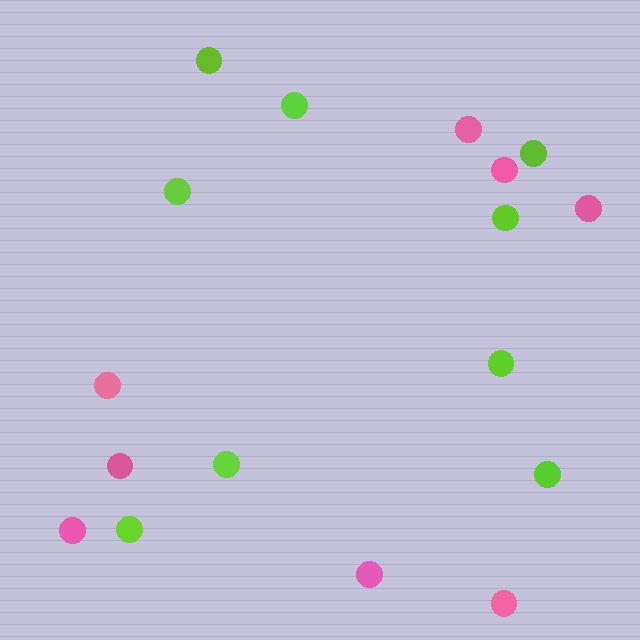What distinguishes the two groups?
There are 2 groups: one group of pink circles (8) and one group of lime circles (9).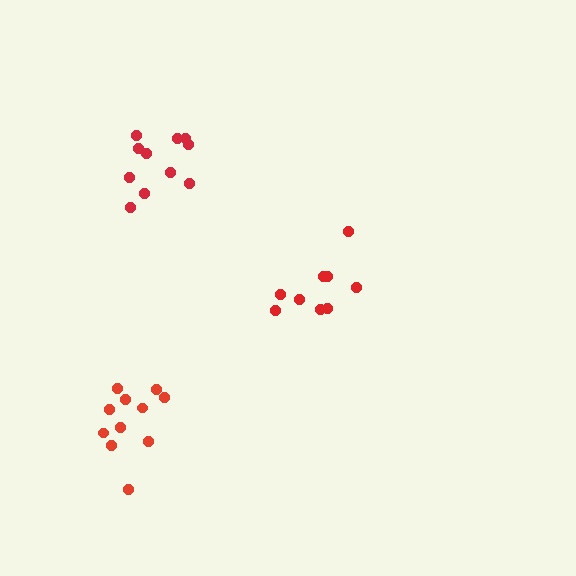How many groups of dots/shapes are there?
There are 3 groups.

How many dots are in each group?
Group 1: 11 dots, Group 2: 9 dots, Group 3: 11 dots (31 total).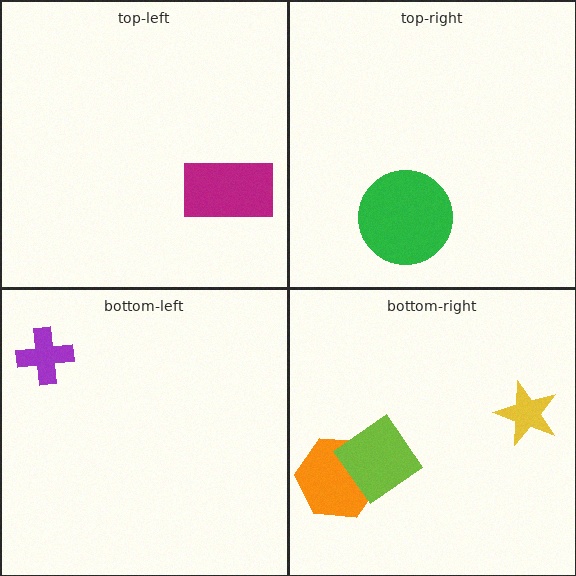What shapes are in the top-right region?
The green circle.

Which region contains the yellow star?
The bottom-right region.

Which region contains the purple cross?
The bottom-left region.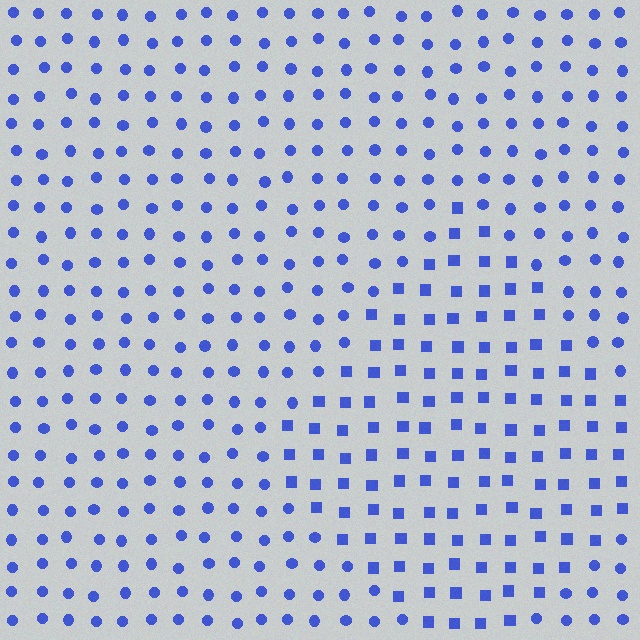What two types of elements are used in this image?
The image uses squares inside the diamond region and circles outside it.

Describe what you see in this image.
The image is filled with small blue elements arranged in a uniform grid. A diamond-shaped region contains squares, while the surrounding area contains circles. The boundary is defined purely by the change in element shape.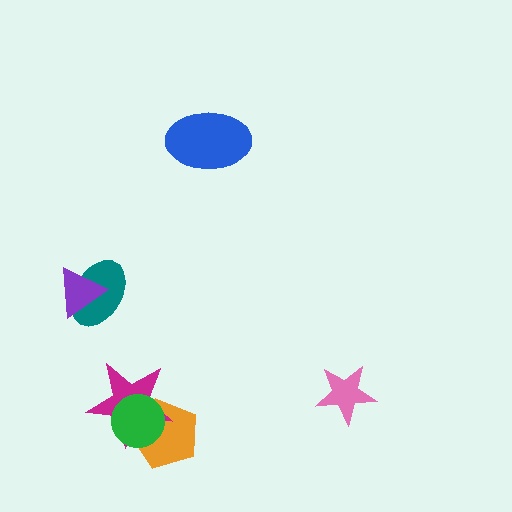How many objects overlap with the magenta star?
2 objects overlap with the magenta star.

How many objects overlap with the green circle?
2 objects overlap with the green circle.